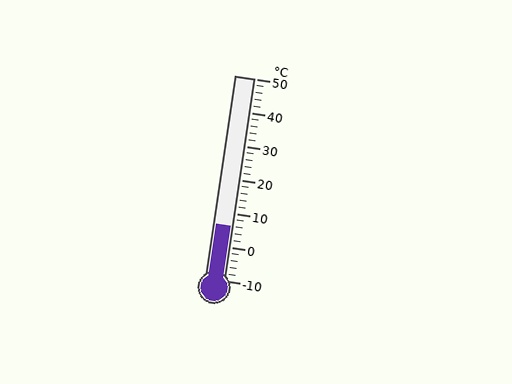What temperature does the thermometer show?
The thermometer shows approximately 6°C.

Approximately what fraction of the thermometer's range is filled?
The thermometer is filled to approximately 25% of its range.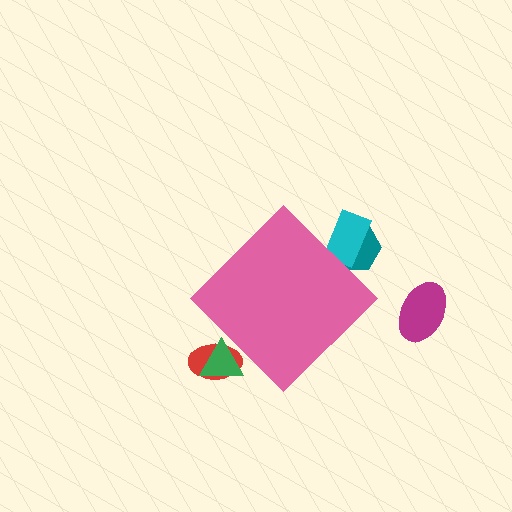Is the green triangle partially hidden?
Yes, the green triangle is partially hidden behind the pink diamond.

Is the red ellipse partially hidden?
Yes, the red ellipse is partially hidden behind the pink diamond.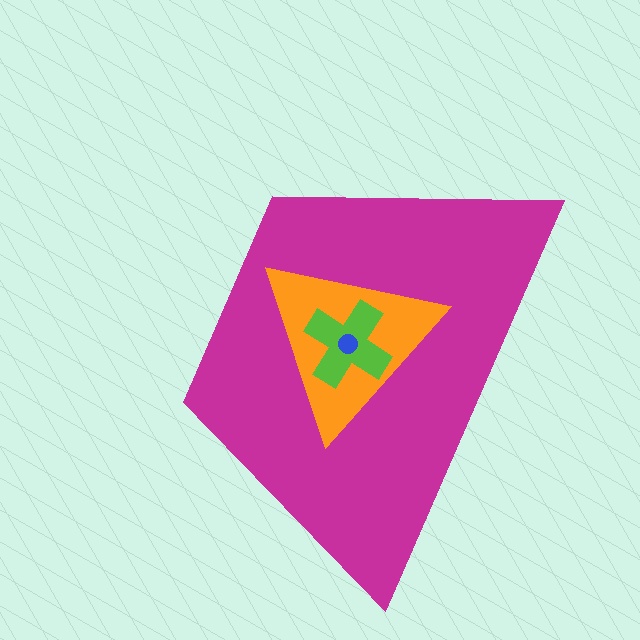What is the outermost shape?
The magenta trapezoid.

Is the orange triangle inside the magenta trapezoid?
Yes.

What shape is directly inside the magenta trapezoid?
The orange triangle.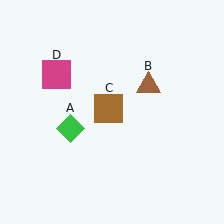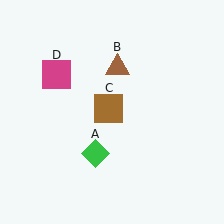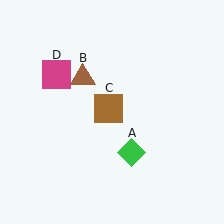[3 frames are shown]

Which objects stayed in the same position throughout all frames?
Brown square (object C) and magenta square (object D) remained stationary.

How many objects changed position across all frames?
2 objects changed position: green diamond (object A), brown triangle (object B).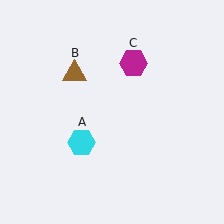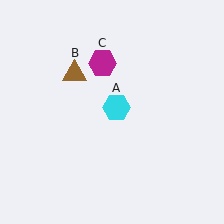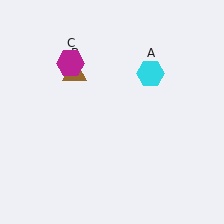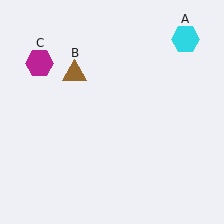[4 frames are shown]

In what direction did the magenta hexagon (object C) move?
The magenta hexagon (object C) moved left.